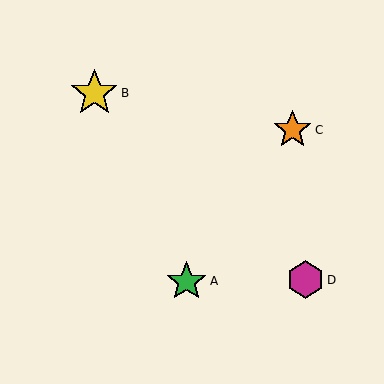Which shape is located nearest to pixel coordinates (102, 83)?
The yellow star (labeled B) at (94, 93) is nearest to that location.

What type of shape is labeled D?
Shape D is a magenta hexagon.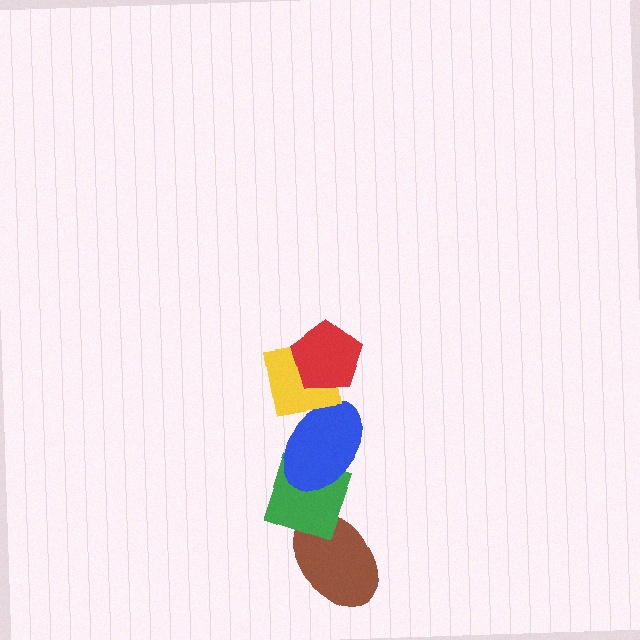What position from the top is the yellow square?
The yellow square is 2nd from the top.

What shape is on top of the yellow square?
The red pentagon is on top of the yellow square.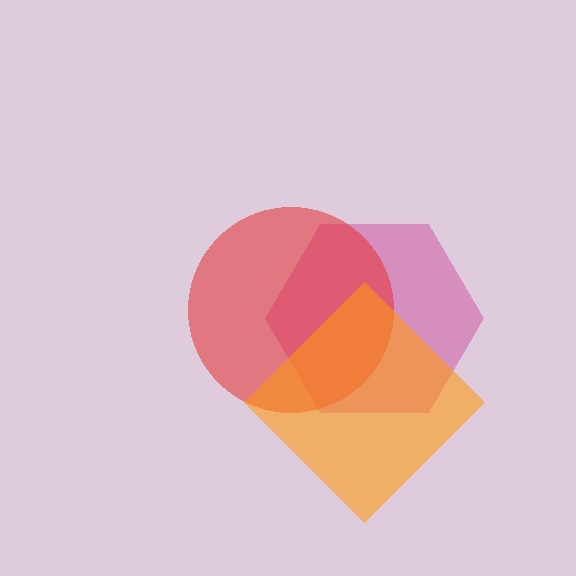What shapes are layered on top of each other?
The layered shapes are: a magenta hexagon, a red circle, an orange diamond.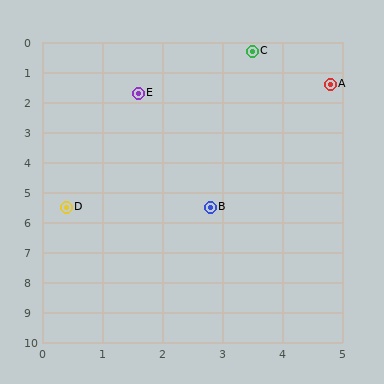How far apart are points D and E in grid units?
Points D and E are about 4.0 grid units apart.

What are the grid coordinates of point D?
Point D is at approximately (0.4, 5.5).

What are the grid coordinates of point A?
Point A is at approximately (4.8, 1.4).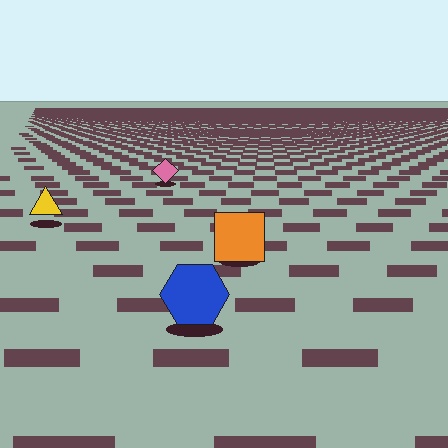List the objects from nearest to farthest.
From nearest to farthest: the blue hexagon, the orange square, the yellow triangle, the pink diamond.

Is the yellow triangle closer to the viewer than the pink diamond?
Yes. The yellow triangle is closer — you can tell from the texture gradient: the ground texture is coarser near it.